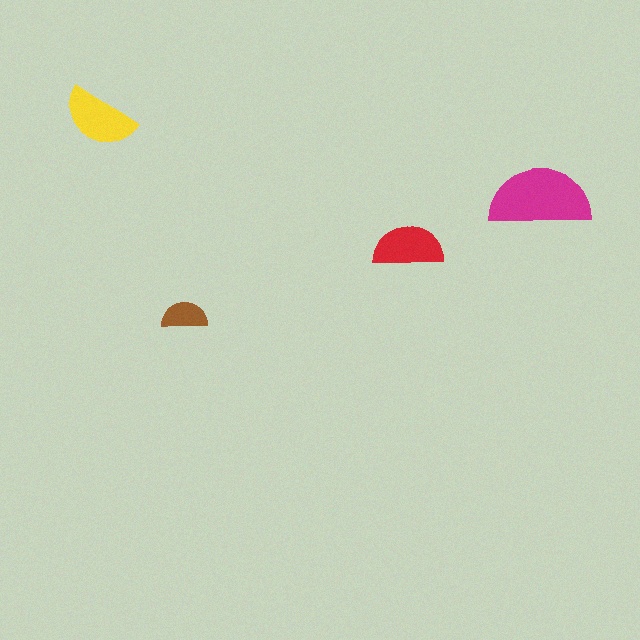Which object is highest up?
The yellow semicircle is topmost.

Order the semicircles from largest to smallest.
the magenta one, the yellow one, the red one, the brown one.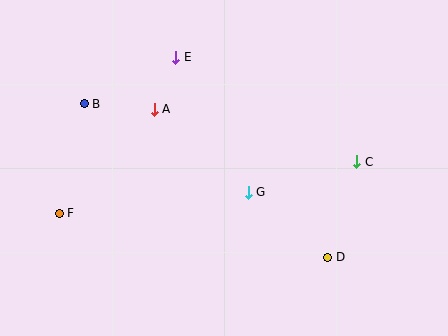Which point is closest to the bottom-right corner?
Point D is closest to the bottom-right corner.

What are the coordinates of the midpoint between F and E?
The midpoint between F and E is at (117, 135).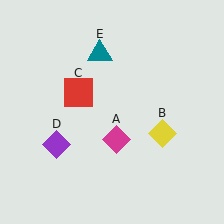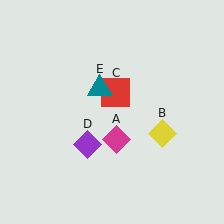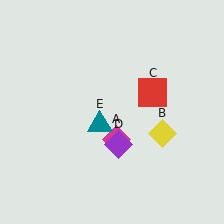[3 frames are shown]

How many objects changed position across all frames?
3 objects changed position: red square (object C), purple diamond (object D), teal triangle (object E).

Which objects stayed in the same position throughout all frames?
Magenta diamond (object A) and yellow diamond (object B) remained stationary.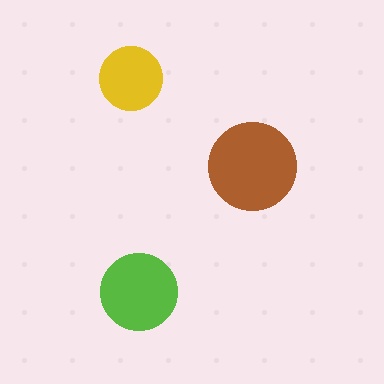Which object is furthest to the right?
The brown circle is rightmost.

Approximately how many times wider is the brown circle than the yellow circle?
About 1.5 times wider.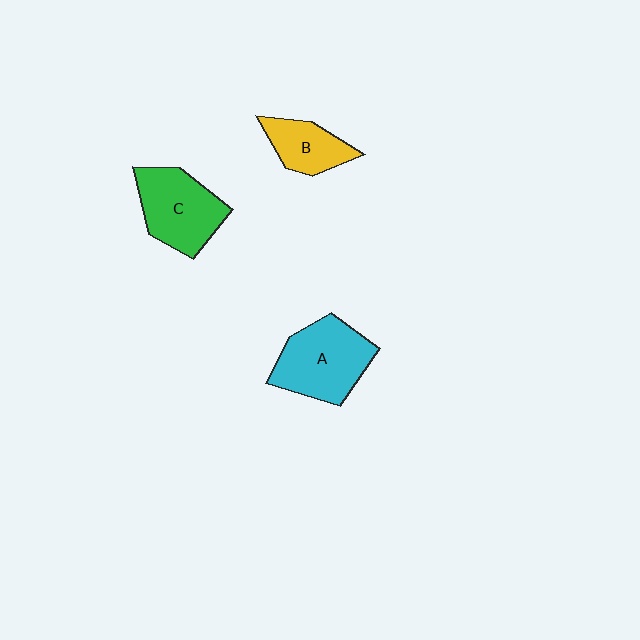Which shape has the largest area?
Shape A (cyan).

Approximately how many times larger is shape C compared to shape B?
Approximately 1.6 times.